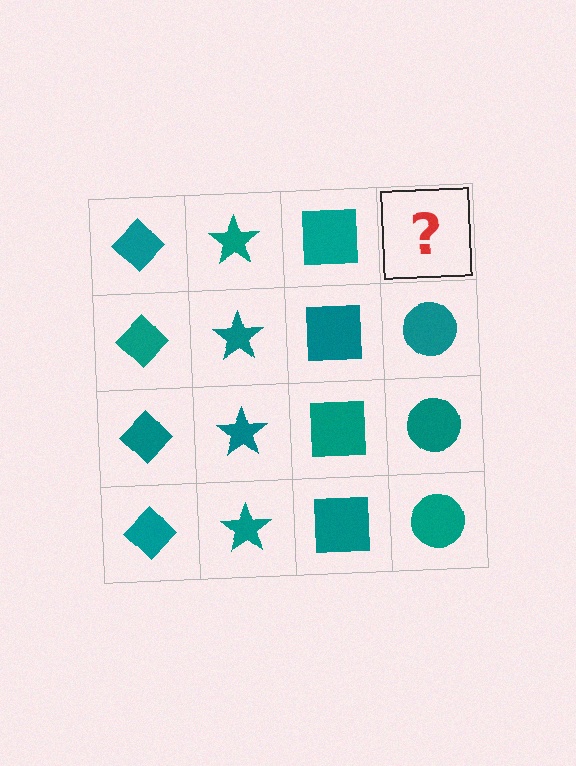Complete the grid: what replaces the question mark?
The question mark should be replaced with a teal circle.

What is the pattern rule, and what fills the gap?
The rule is that each column has a consistent shape. The gap should be filled with a teal circle.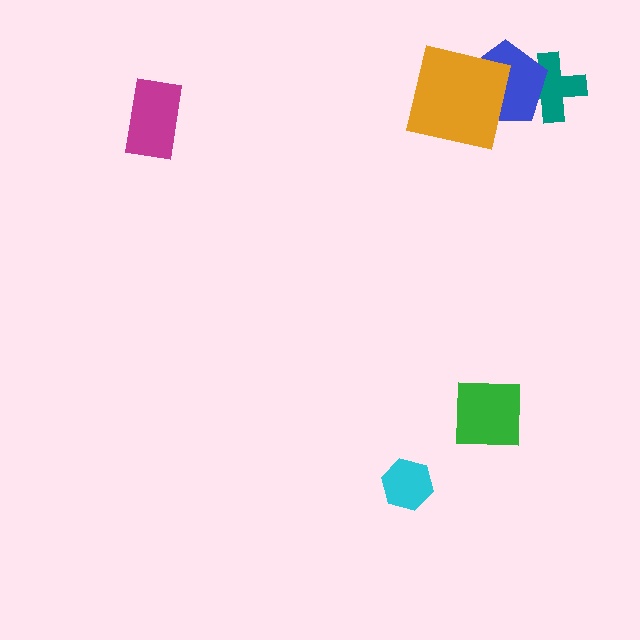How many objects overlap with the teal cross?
1 object overlaps with the teal cross.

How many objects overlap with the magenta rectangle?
0 objects overlap with the magenta rectangle.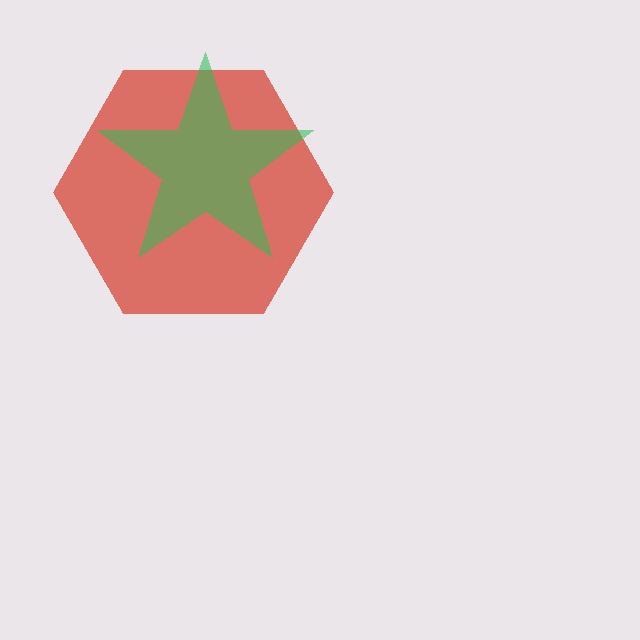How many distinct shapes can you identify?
There are 2 distinct shapes: a red hexagon, a green star.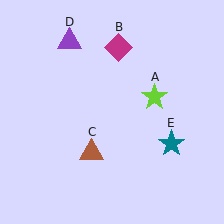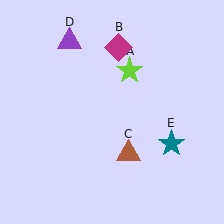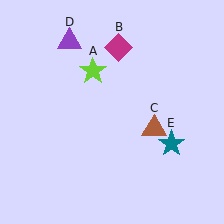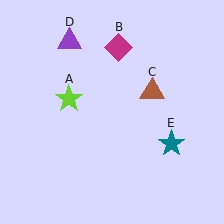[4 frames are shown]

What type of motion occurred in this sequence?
The lime star (object A), brown triangle (object C) rotated counterclockwise around the center of the scene.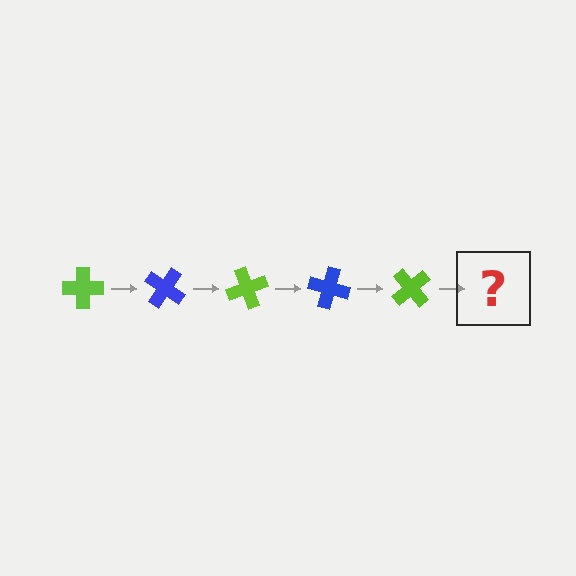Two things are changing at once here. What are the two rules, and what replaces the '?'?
The two rules are that it rotates 35 degrees each step and the color cycles through lime and blue. The '?' should be a blue cross, rotated 175 degrees from the start.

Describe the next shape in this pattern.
It should be a blue cross, rotated 175 degrees from the start.